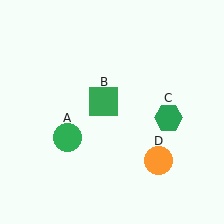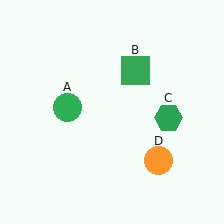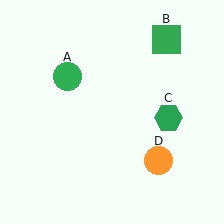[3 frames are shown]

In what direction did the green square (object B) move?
The green square (object B) moved up and to the right.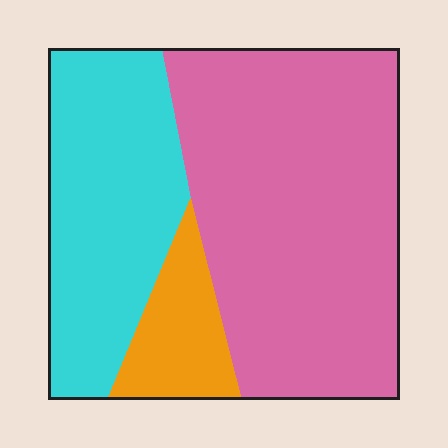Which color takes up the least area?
Orange, at roughly 10%.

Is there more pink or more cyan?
Pink.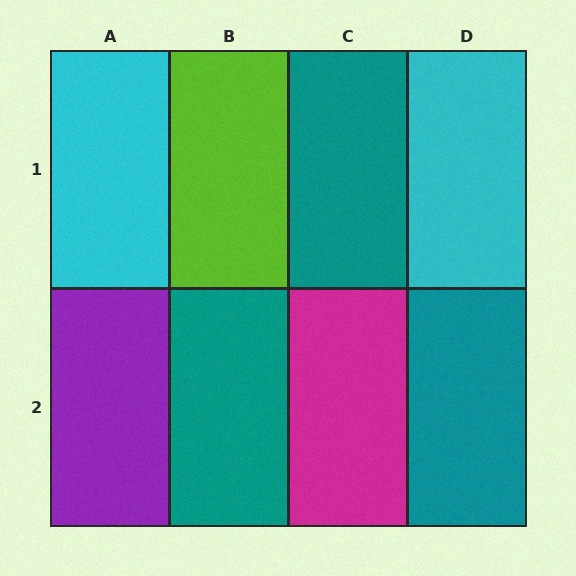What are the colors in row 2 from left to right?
Purple, teal, magenta, teal.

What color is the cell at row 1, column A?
Cyan.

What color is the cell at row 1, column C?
Teal.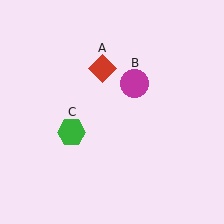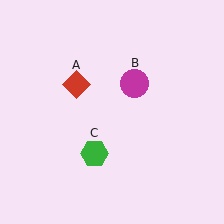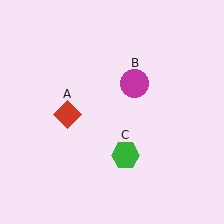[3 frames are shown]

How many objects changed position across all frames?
2 objects changed position: red diamond (object A), green hexagon (object C).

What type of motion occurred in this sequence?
The red diamond (object A), green hexagon (object C) rotated counterclockwise around the center of the scene.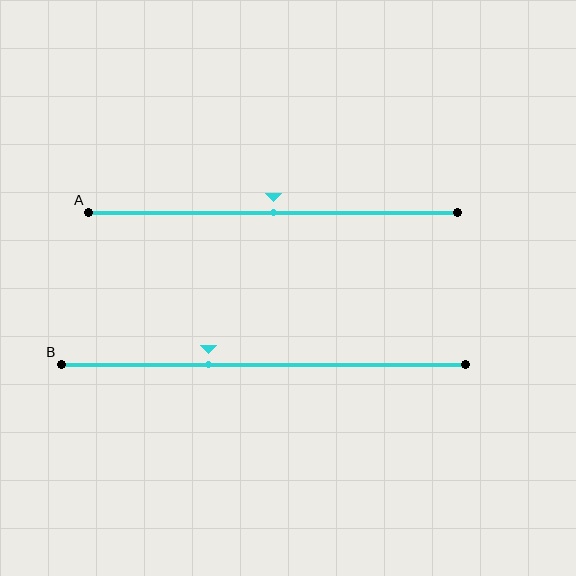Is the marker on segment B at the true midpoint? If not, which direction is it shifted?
No, the marker on segment B is shifted to the left by about 14% of the segment length.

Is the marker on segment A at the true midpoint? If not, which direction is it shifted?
Yes, the marker on segment A is at the true midpoint.